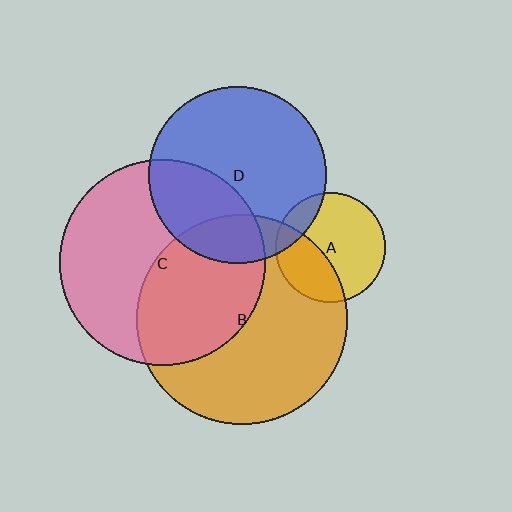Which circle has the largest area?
Circle B (orange).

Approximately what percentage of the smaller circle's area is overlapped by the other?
Approximately 15%.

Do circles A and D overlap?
Yes.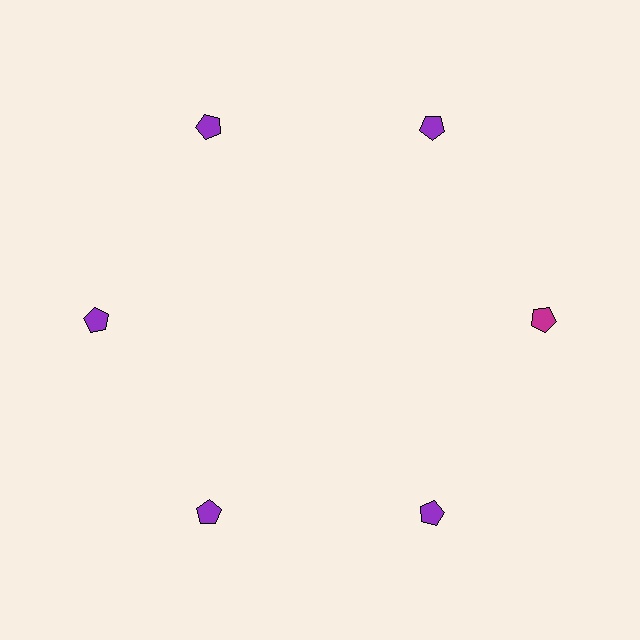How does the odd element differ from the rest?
It has a different color: magenta instead of purple.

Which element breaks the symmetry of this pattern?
The magenta pentagon at roughly the 3 o'clock position breaks the symmetry. All other shapes are purple pentagons.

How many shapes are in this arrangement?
There are 6 shapes arranged in a ring pattern.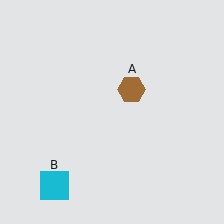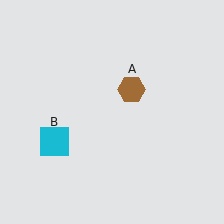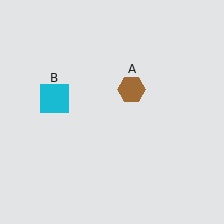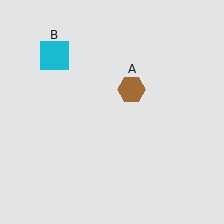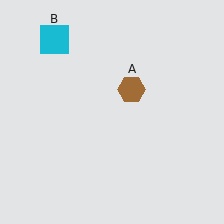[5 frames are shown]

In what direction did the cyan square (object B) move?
The cyan square (object B) moved up.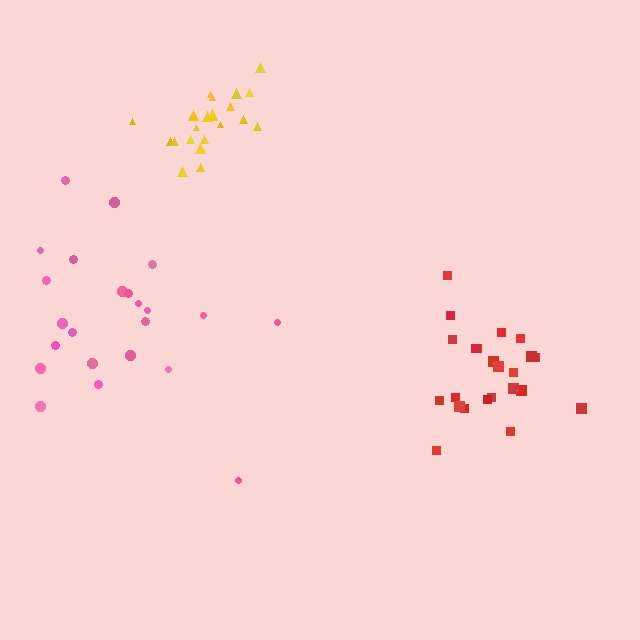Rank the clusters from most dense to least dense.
yellow, red, pink.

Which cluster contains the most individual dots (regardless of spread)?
Red (23).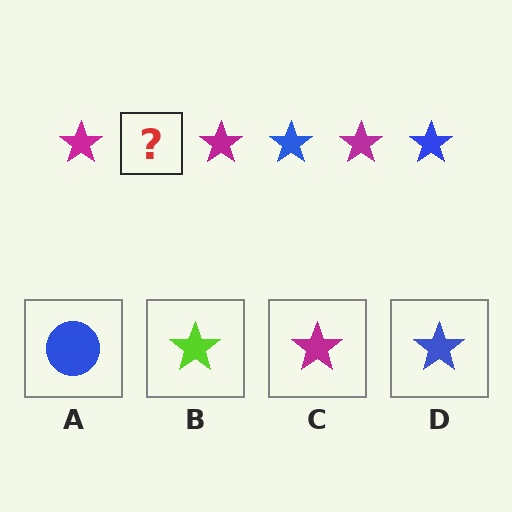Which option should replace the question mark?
Option D.